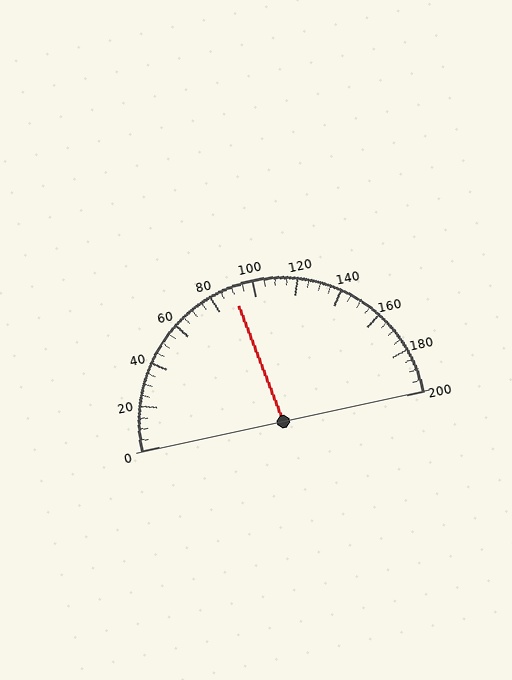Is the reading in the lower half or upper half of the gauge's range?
The reading is in the lower half of the range (0 to 200).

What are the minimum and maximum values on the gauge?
The gauge ranges from 0 to 200.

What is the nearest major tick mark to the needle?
The nearest major tick mark is 80.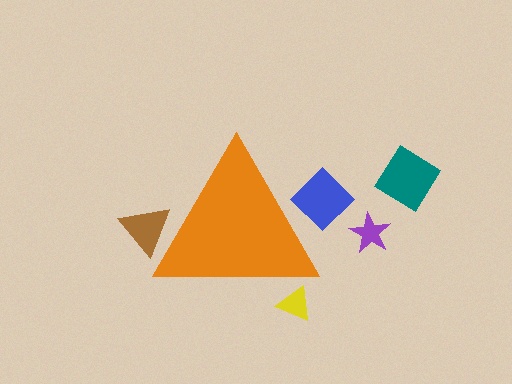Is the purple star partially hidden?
No, the purple star is fully visible.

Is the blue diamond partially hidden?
Yes, the blue diamond is partially hidden behind the orange triangle.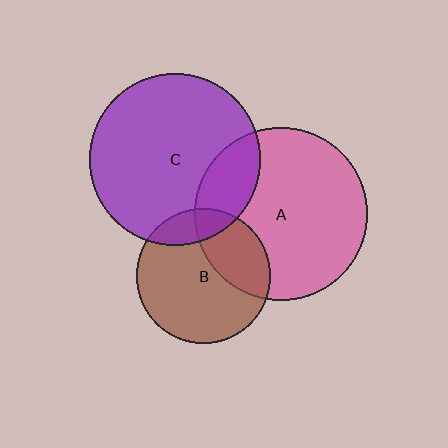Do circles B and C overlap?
Yes.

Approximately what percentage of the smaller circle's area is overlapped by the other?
Approximately 15%.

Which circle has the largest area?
Circle A (pink).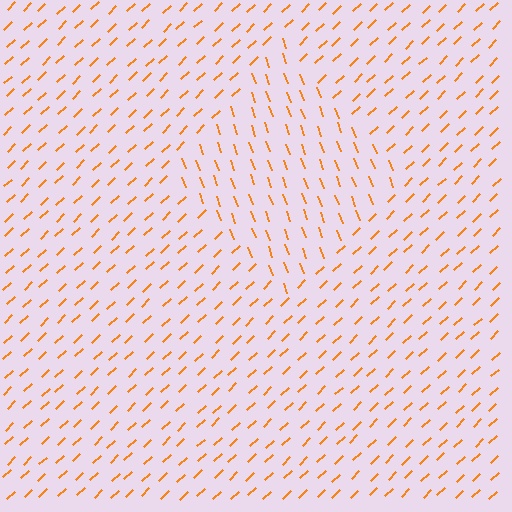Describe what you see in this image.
The image is filled with small orange line segments. A diamond region in the image has lines oriented differently from the surrounding lines, creating a visible texture boundary.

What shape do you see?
I see a diamond.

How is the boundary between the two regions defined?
The boundary is defined purely by a change in line orientation (approximately 67 degrees difference). All lines are the same color and thickness.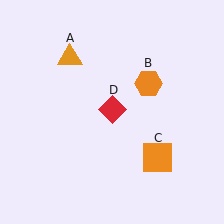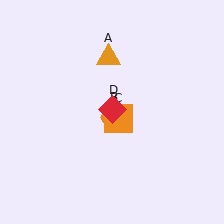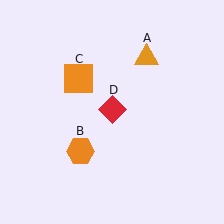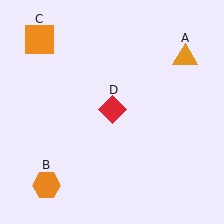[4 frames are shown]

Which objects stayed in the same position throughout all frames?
Red diamond (object D) remained stationary.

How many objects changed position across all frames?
3 objects changed position: orange triangle (object A), orange hexagon (object B), orange square (object C).